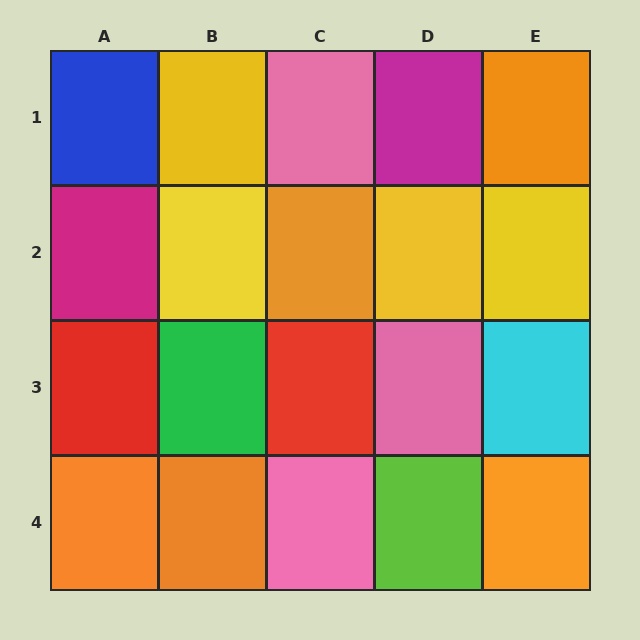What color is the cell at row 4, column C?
Pink.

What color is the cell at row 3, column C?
Red.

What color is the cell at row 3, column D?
Pink.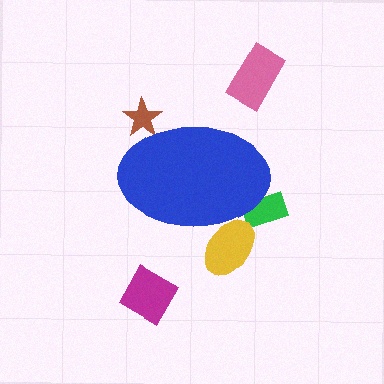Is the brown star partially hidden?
Yes, the brown star is partially hidden behind the blue ellipse.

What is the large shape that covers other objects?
A blue ellipse.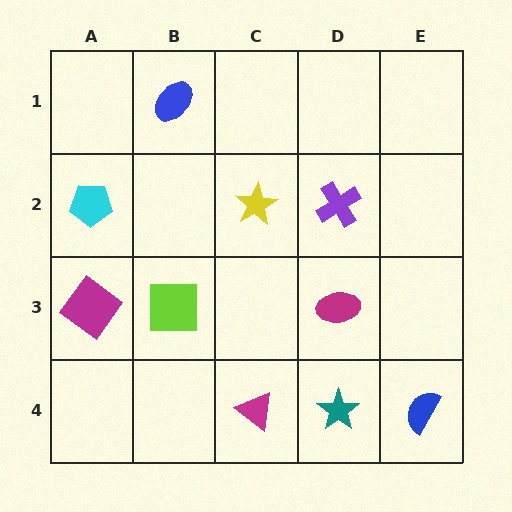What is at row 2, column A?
A cyan pentagon.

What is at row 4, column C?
A magenta triangle.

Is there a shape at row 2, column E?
No, that cell is empty.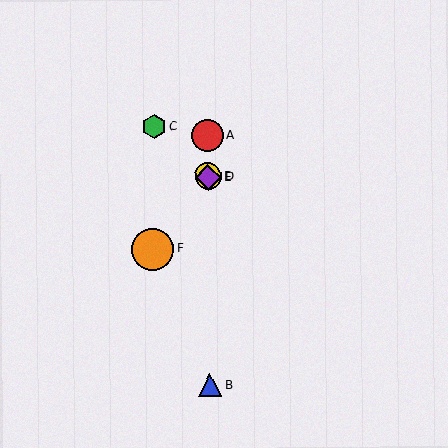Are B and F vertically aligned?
No, B is at x≈210 and F is at x≈153.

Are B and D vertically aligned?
Yes, both are at x≈210.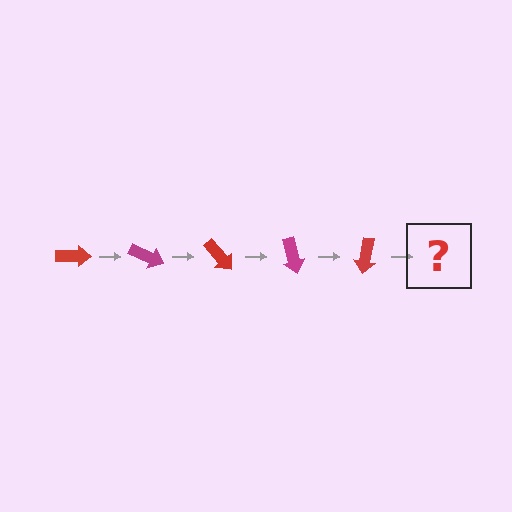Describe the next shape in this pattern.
It should be a magenta arrow, rotated 125 degrees from the start.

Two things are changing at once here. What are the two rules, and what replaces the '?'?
The two rules are that it rotates 25 degrees each step and the color cycles through red and magenta. The '?' should be a magenta arrow, rotated 125 degrees from the start.